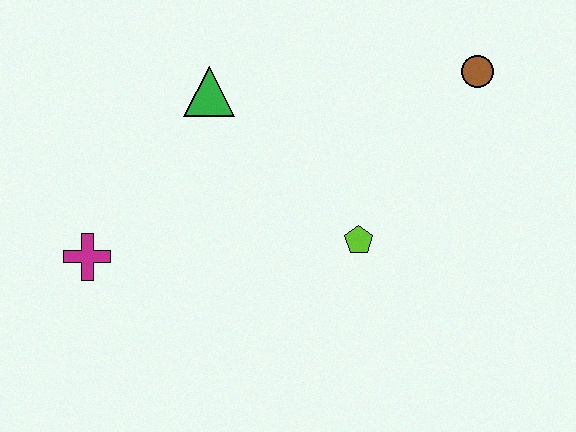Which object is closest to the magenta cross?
The green triangle is closest to the magenta cross.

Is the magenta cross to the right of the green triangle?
No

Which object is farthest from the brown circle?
The magenta cross is farthest from the brown circle.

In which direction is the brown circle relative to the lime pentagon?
The brown circle is above the lime pentagon.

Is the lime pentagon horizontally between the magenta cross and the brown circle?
Yes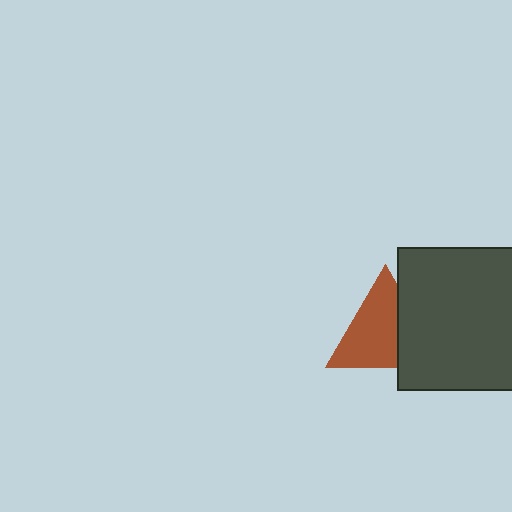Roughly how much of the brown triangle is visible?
Most of it is visible (roughly 68%).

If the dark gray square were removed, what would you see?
You would see the complete brown triangle.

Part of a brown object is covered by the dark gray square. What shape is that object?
It is a triangle.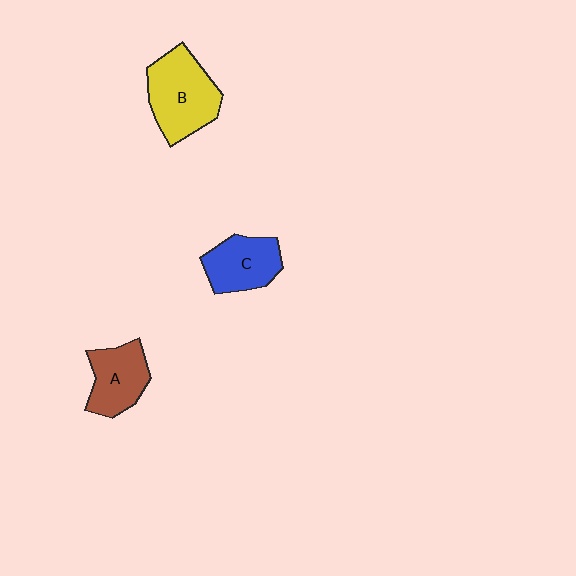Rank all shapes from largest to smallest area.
From largest to smallest: B (yellow), C (blue), A (brown).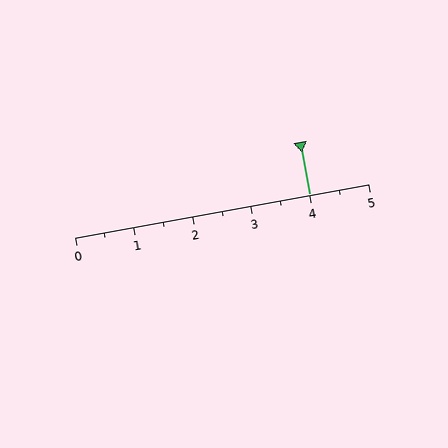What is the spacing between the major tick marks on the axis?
The major ticks are spaced 1 apart.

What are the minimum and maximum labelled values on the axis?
The axis runs from 0 to 5.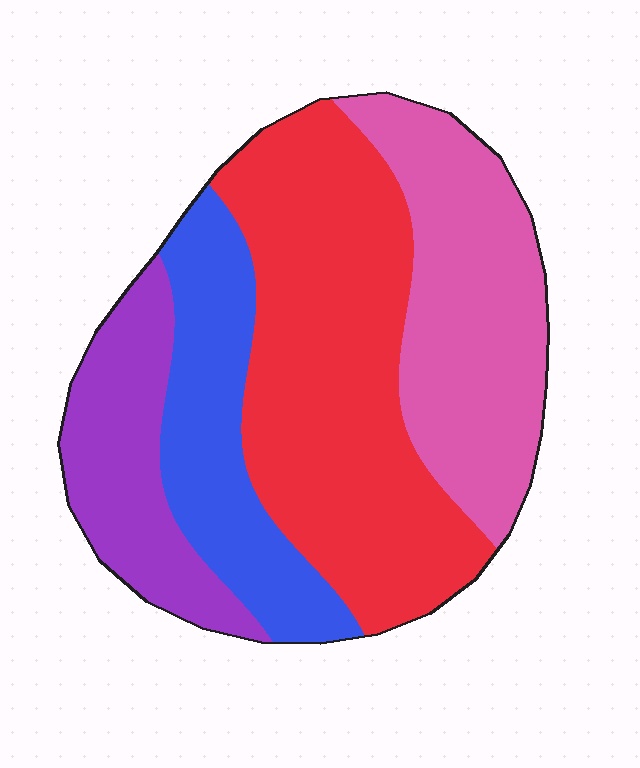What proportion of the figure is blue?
Blue takes up about one fifth (1/5) of the figure.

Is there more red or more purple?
Red.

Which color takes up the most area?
Red, at roughly 40%.